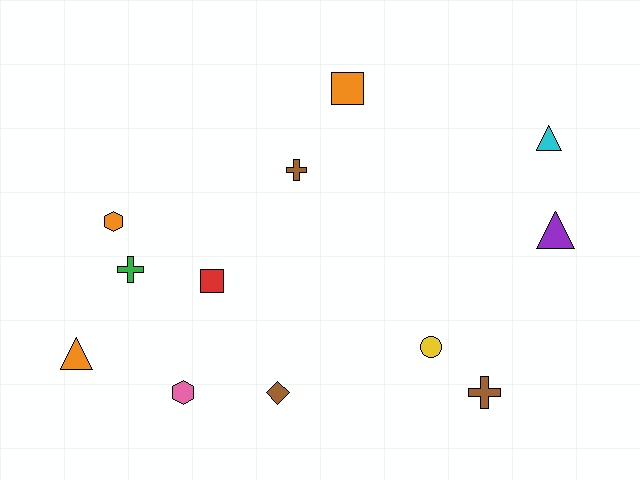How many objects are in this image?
There are 12 objects.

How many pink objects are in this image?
There is 1 pink object.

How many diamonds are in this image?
There is 1 diamond.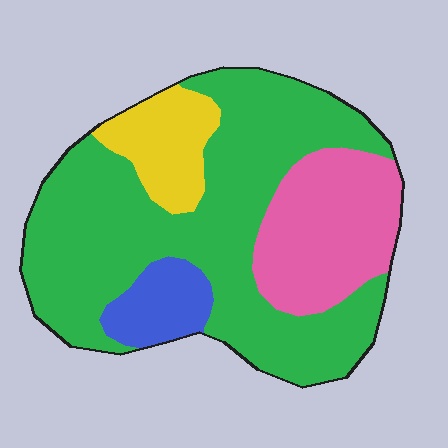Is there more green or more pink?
Green.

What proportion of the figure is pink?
Pink covers 21% of the figure.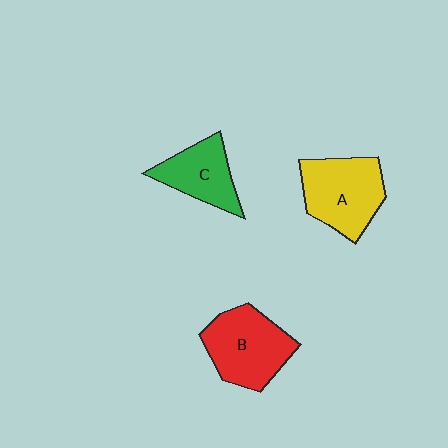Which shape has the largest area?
Shape B (red).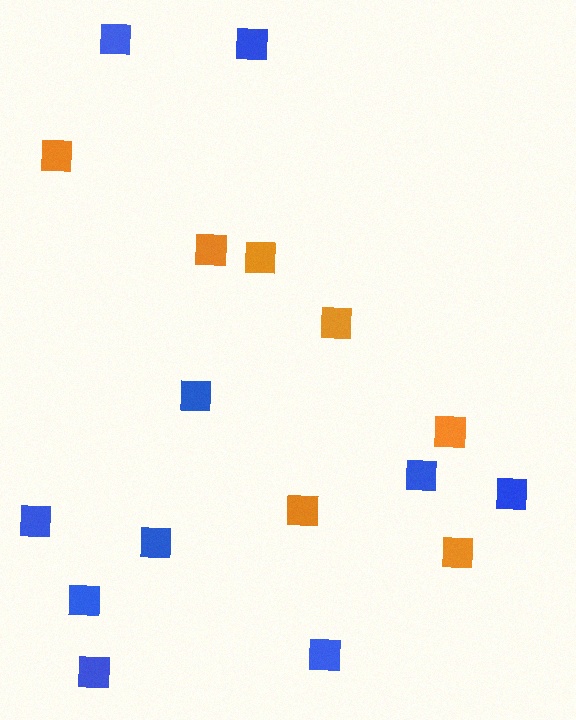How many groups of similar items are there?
There are 2 groups: one group of orange squares (7) and one group of blue squares (10).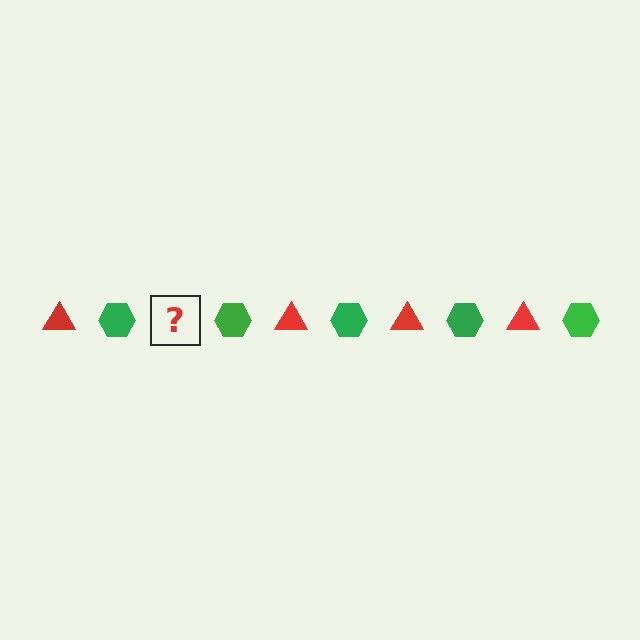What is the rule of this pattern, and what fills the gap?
The rule is that the pattern alternates between red triangle and green hexagon. The gap should be filled with a red triangle.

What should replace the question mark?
The question mark should be replaced with a red triangle.